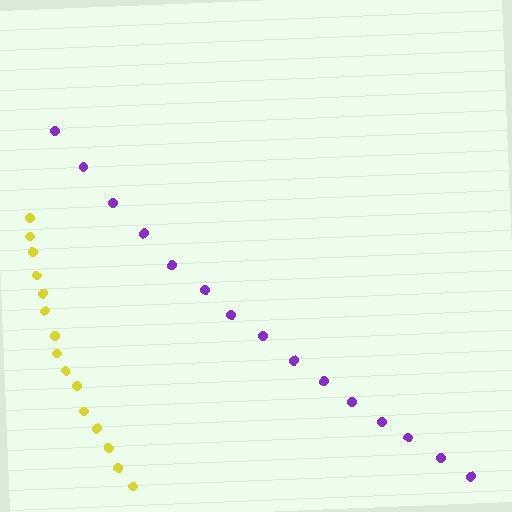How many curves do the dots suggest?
There are 2 distinct paths.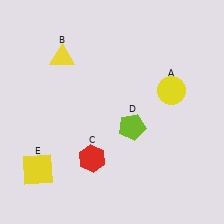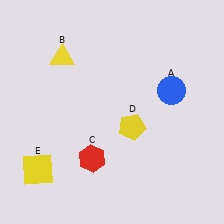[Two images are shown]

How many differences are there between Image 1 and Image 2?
There are 2 differences between the two images.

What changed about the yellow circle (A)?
In Image 1, A is yellow. In Image 2, it changed to blue.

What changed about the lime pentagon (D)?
In Image 1, D is lime. In Image 2, it changed to yellow.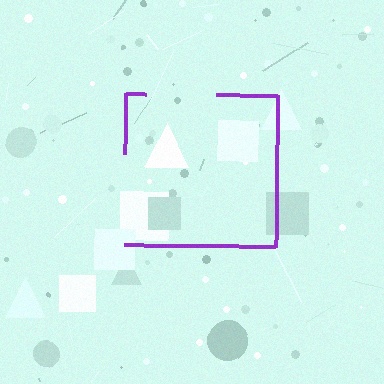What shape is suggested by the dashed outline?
The dashed outline suggests a square.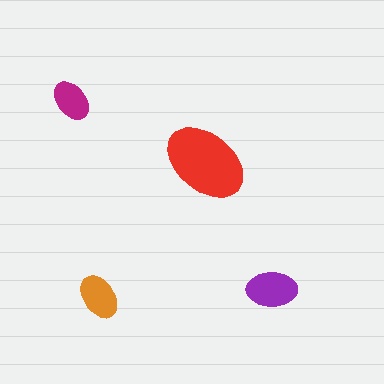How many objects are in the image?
There are 4 objects in the image.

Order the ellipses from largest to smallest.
the red one, the purple one, the orange one, the magenta one.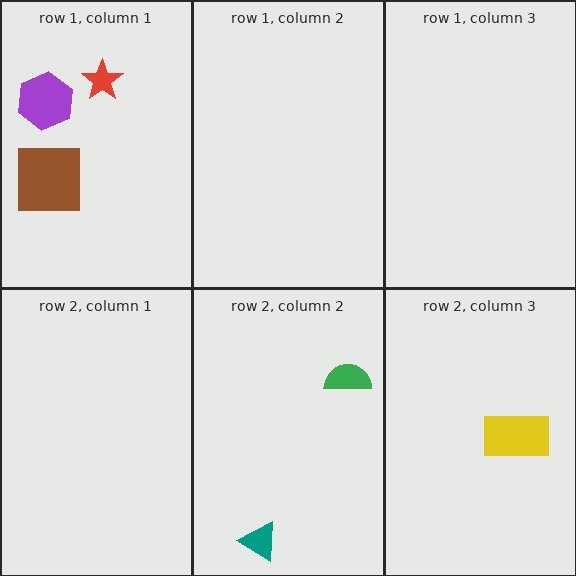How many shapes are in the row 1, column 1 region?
3.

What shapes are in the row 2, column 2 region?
The teal triangle, the green semicircle.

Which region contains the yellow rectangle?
The row 2, column 3 region.